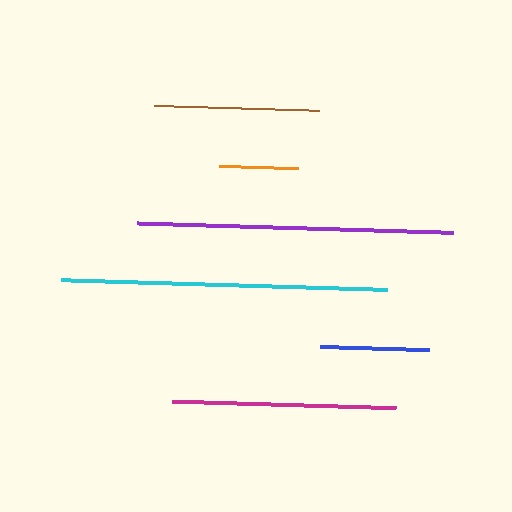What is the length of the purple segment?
The purple segment is approximately 316 pixels long.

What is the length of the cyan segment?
The cyan segment is approximately 325 pixels long.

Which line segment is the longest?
The cyan line is the longest at approximately 325 pixels.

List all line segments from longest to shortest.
From longest to shortest: cyan, purple, magenta, brown, blue, orange.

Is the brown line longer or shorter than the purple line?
The purple line is longer than the brown line.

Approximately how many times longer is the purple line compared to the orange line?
The purple line is approximately 4.0 times the length of the orange line.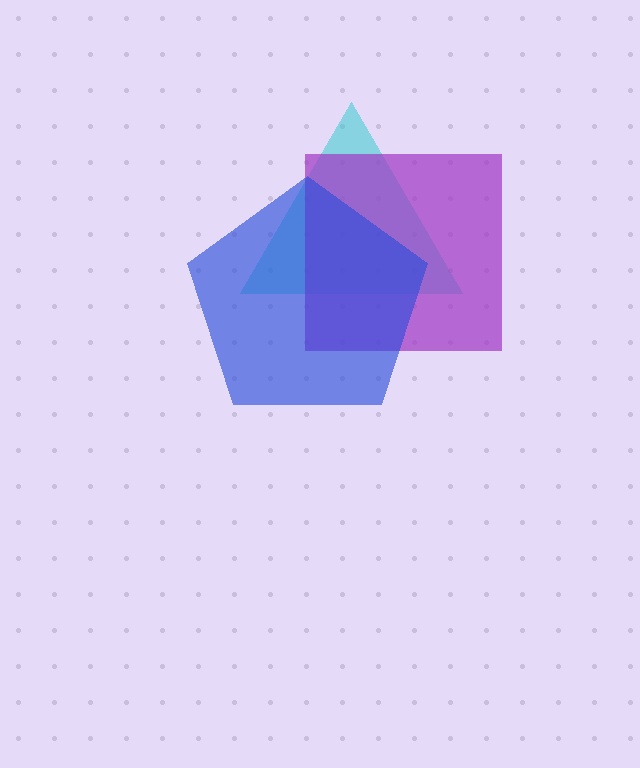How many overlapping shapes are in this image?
There are 3 overlapping shapes in the image.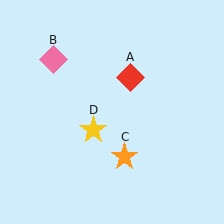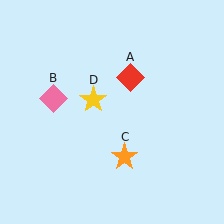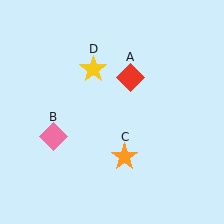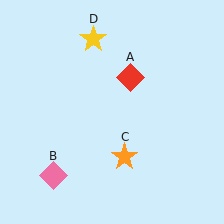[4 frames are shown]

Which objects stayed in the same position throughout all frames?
Red diamond (object A) and orange star (object C) remained stationary.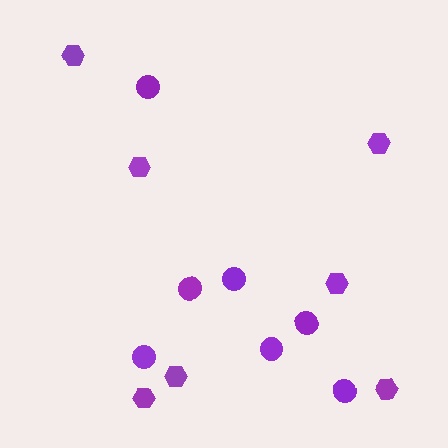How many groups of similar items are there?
There are 2 groups: one group of hexagons (7) and one group of circles (7).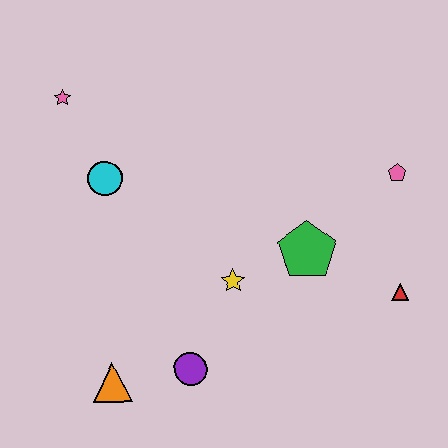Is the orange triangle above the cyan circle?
No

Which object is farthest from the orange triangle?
The pink pentagon is farthest from the orange triangle.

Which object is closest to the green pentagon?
The yellow star is closest to the green pentagon.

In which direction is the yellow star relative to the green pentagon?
The yellow star is to the left of the green pentagon.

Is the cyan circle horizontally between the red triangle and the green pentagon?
No